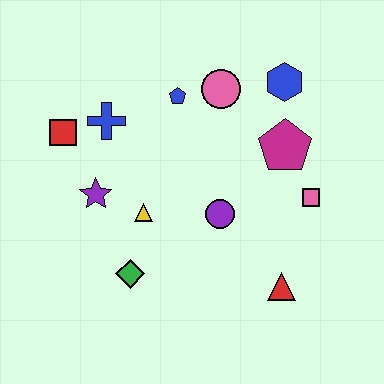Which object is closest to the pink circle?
The blue pentagon is closest to the pink circle.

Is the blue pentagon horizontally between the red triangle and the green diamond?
Yes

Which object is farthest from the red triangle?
The red square is farthest from the red triangle.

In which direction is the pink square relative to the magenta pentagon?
The pink square is below the magenta pentagon.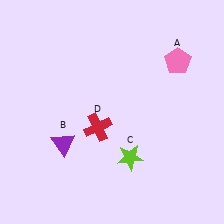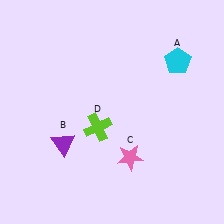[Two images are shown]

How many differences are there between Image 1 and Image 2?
There are 3 differences between the two images.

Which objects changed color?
A changed from pink to cyan. C changed from lime to pink. D changed from red to lime.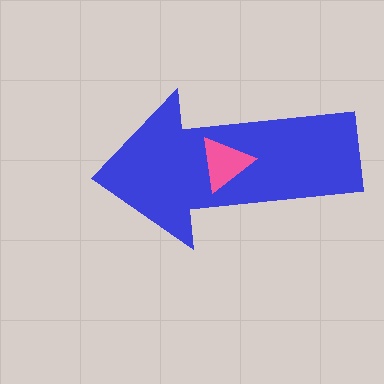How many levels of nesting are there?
2.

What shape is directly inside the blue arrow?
The pink triangle.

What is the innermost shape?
The pink triangle.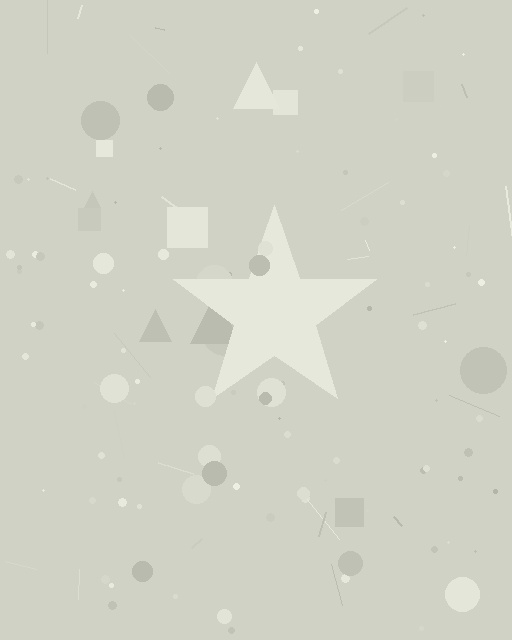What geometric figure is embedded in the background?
A star is embedded in the background.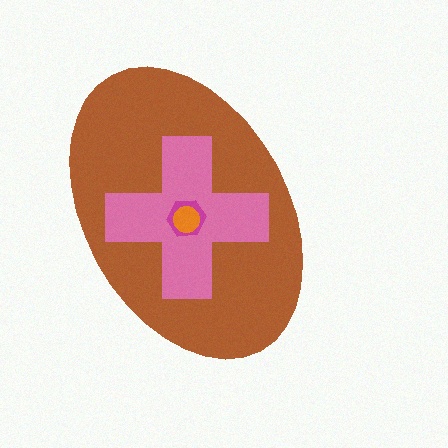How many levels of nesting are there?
4.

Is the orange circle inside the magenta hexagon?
Yes.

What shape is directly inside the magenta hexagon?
The orange circle.